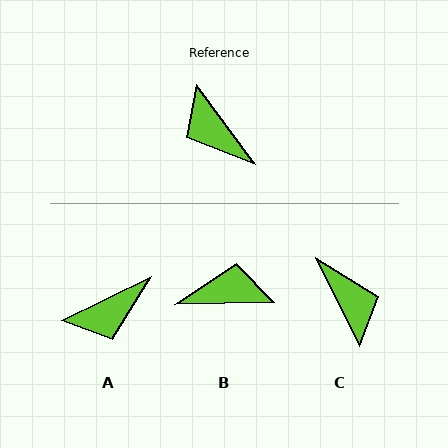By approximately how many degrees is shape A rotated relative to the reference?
Approximately 80 degrees counter-clockwise.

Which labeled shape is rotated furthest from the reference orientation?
C, about 169 degrees away.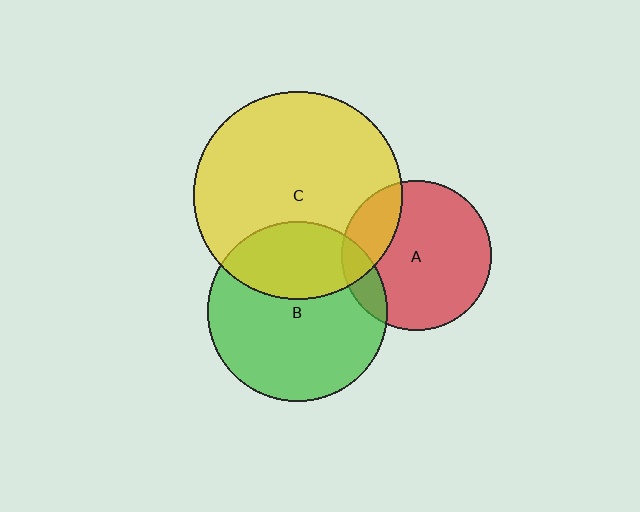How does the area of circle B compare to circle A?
Approximately 1.4 times.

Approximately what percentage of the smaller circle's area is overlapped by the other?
Approximately 35%.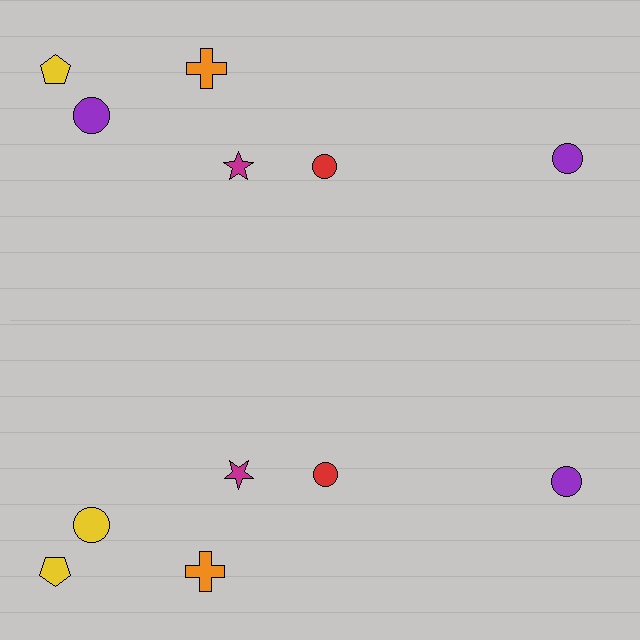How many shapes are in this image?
There are 12 shapes in this image.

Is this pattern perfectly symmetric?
No, the pattern is not perfectly symmetric. The yellow circle on the bottom side breaks the symmetry — its mirror counterpart is purple.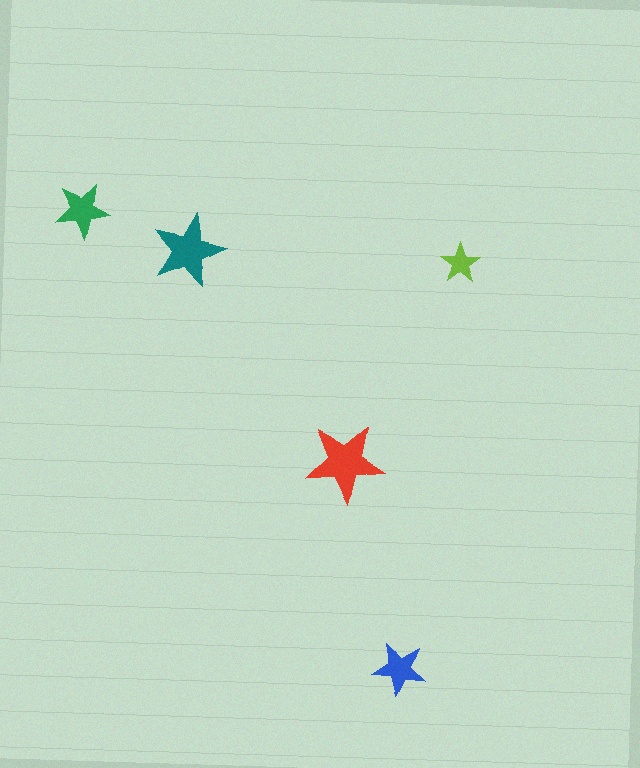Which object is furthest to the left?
The green star is leftmost.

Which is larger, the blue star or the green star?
The green one.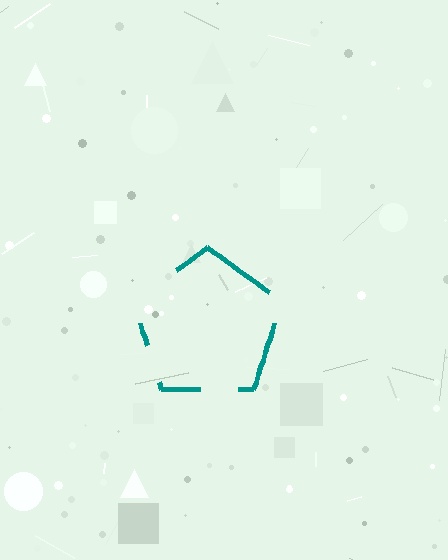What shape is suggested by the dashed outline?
The dashed outline suggests a pentagon.